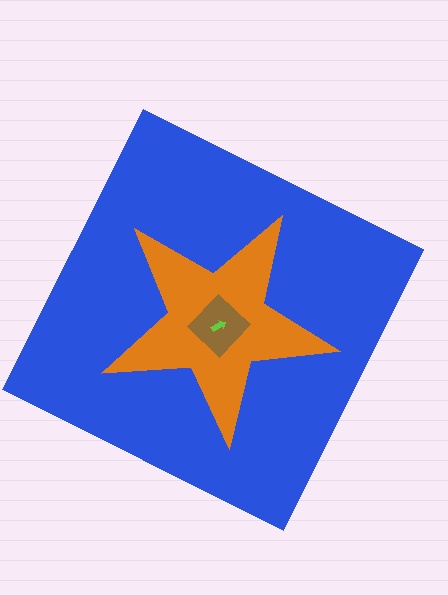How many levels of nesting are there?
4.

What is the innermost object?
The lime arrow.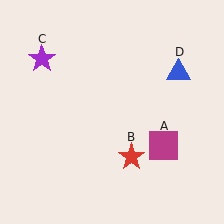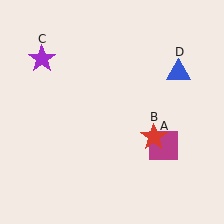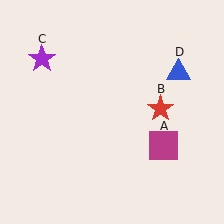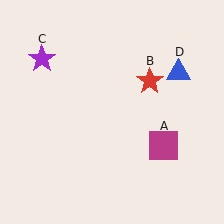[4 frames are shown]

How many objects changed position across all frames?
1 object changed position: red star (object B).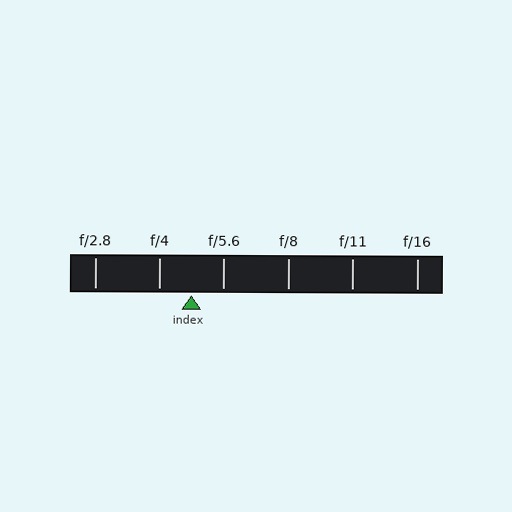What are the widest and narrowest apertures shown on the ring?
The widest aperture shown is f/2.8 and the narrowest is f/16.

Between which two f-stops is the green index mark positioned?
The index mark is between f/4 and f/5.6.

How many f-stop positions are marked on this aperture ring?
There are 6 f-stop positions marked.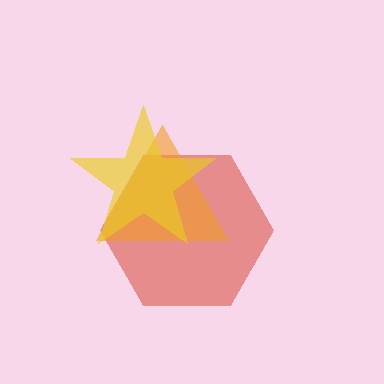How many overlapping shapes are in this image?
There are 3 overlapping shapes in the image.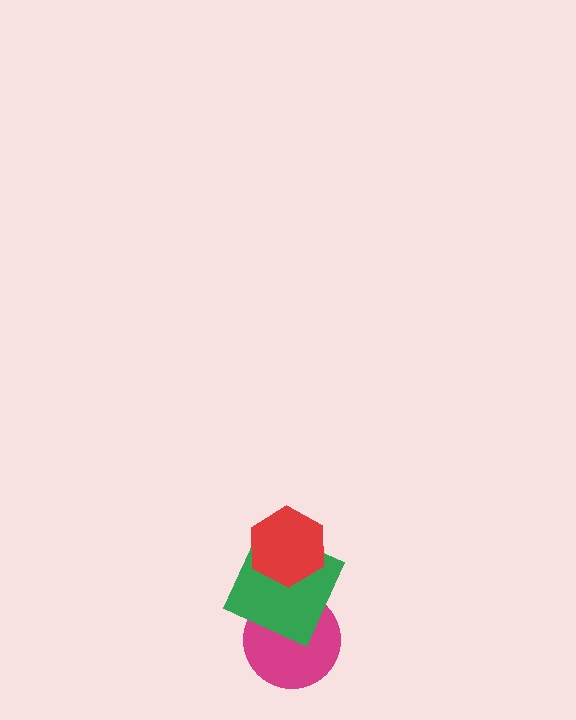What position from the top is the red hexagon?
The red hexagon is 1st from the top.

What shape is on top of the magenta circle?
The green square is on top of the magenta circle.